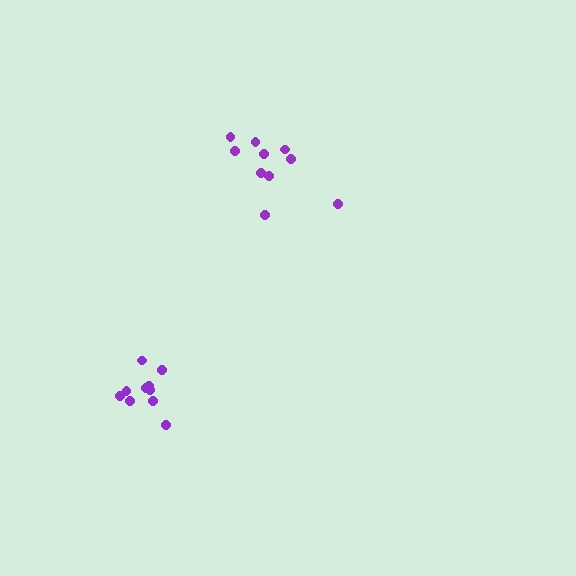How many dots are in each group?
Group 1: 10 dots, Group 2: 10 dots (20 total).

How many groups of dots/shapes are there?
There are 2 groups.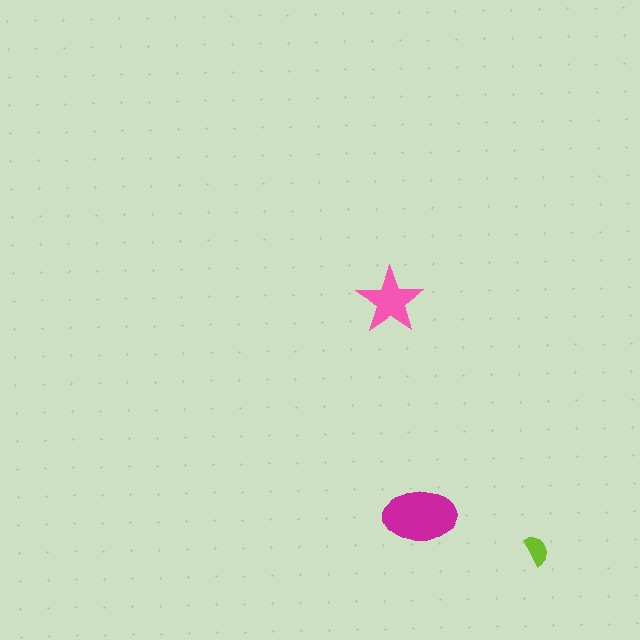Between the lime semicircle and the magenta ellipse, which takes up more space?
The magenta ellipse.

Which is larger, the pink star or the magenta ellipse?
The magenta ellipse.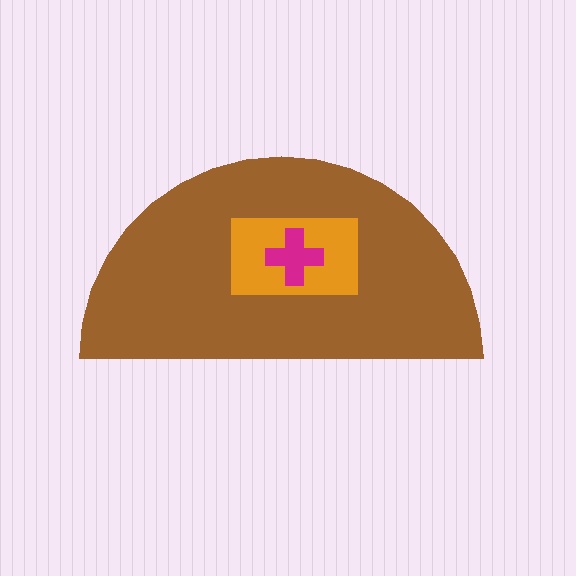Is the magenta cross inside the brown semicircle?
Yes.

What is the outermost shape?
The brown semicircle.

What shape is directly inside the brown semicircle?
The orange rectangle.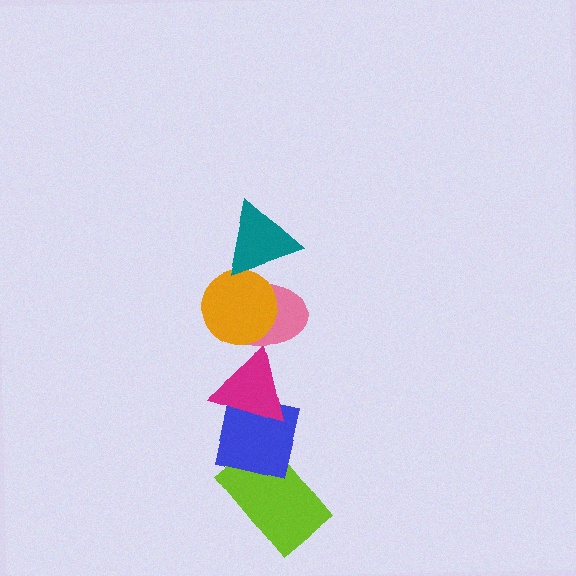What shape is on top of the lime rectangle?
The blue square is on top of the lime rectangle.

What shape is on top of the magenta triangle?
The pink ellipse is on top of the magenta triangle.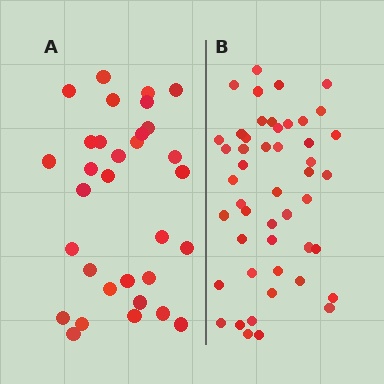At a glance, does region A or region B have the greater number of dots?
Region B (the right region) has more dots.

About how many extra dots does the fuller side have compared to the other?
Region B has approximately 15 more dots than region A.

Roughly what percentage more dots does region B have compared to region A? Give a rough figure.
About 50% more.